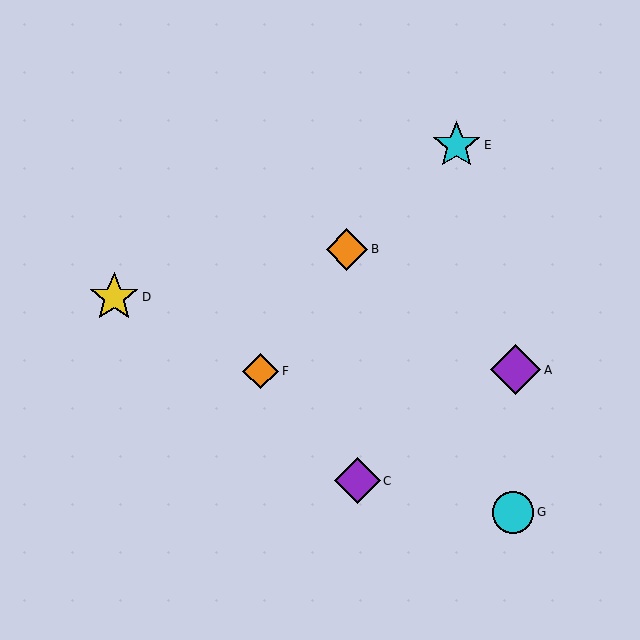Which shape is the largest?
The purple diamond (labeled A) is the largest.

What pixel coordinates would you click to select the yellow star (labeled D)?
Click at (114, 297) to select the yellow star D.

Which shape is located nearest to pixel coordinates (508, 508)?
The cyan circle (labeled G) at (513, 512) is nearest to that location.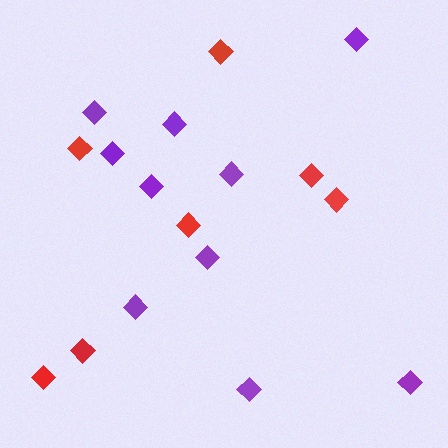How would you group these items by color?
There are 2 groups: one group of purple diamonds (10) and one group of red diamonds (7).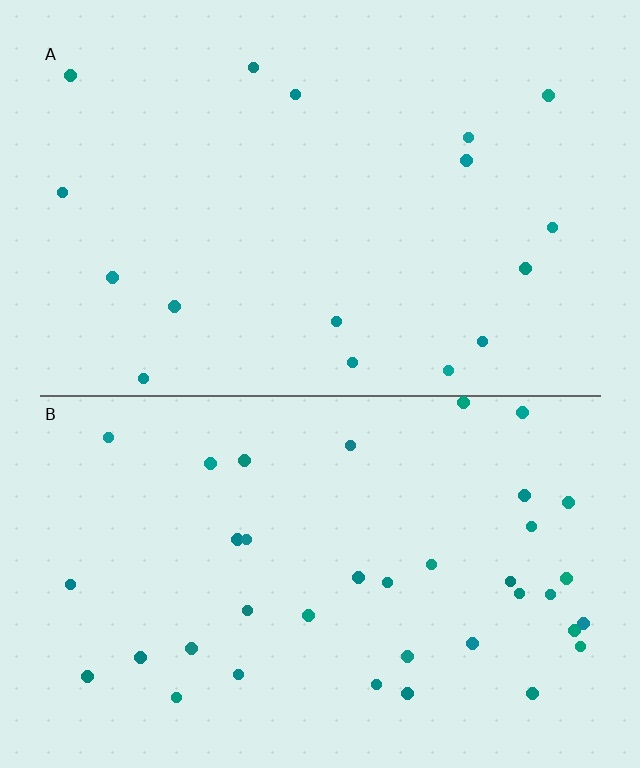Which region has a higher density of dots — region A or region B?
B (the bottom).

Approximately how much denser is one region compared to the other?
Approximately 2.3× — region B over region A.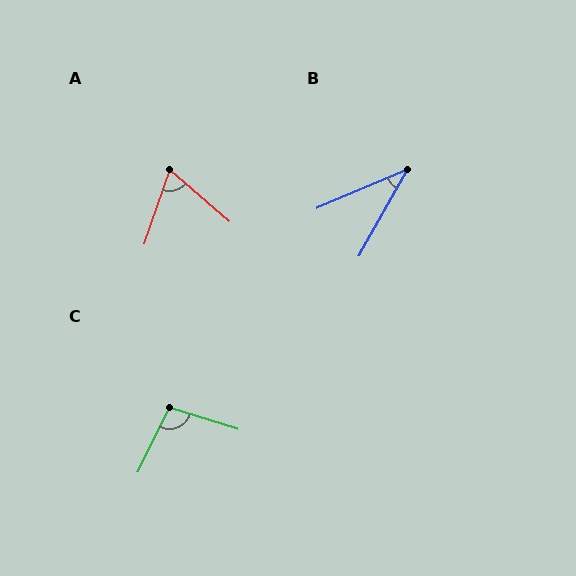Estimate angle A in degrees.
Approximately 68 degrees.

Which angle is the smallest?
B, at approximately 38 degrees.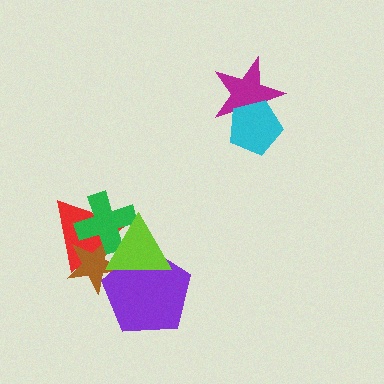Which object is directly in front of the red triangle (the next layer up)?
The brown star is directly in front of the red triangle.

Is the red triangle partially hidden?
Yes, it is partially covered by another shape.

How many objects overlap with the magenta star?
1 object overlaps with the magenta star.